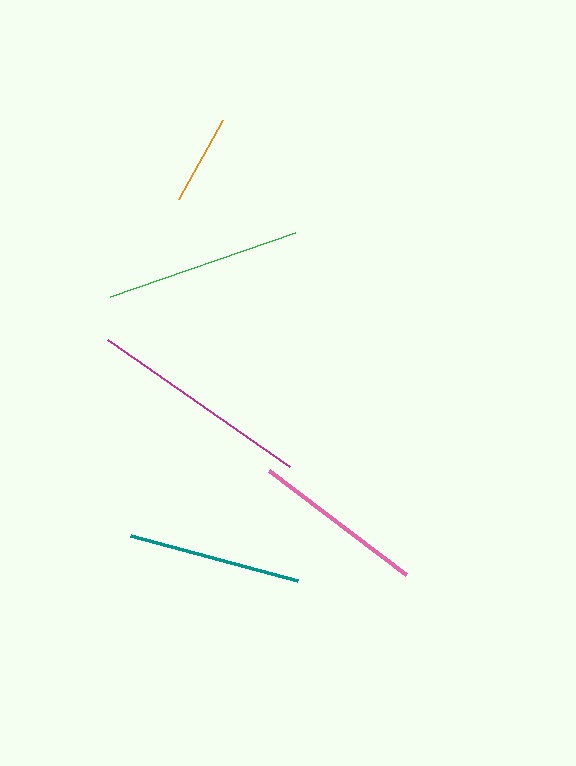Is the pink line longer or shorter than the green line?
The green line is longer than the pink line.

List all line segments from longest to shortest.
From longest to shortest: magenta, green, teal, pink, orange.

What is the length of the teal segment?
The teal segment is approximately 173 pixels long.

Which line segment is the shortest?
The orange line is the shortest at approximately 91 pixels.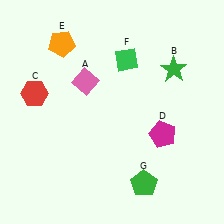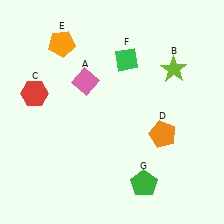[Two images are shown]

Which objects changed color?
B changed from green to lime. D changed from magenta to orange.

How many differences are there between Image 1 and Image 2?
There are 2 differences between the two images.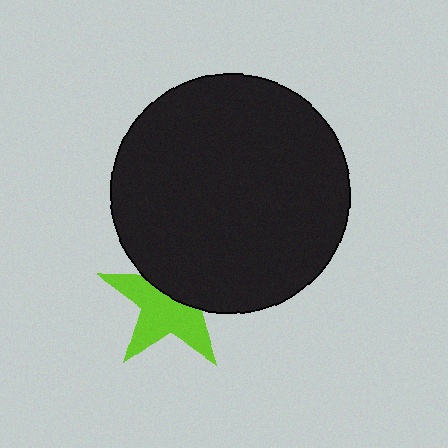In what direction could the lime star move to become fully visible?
The lime star could move down. That would shift it out from behind the black circle entirely.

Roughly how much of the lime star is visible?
About half of it is visible (roughly 58%).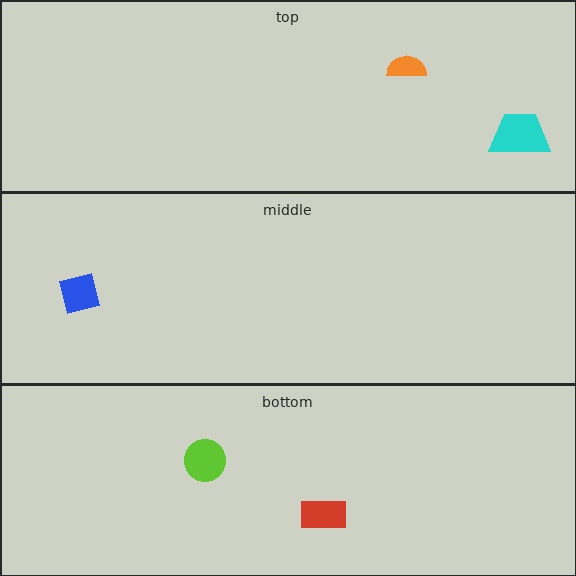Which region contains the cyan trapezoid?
The top region.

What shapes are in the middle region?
The blue square.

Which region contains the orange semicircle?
The top region.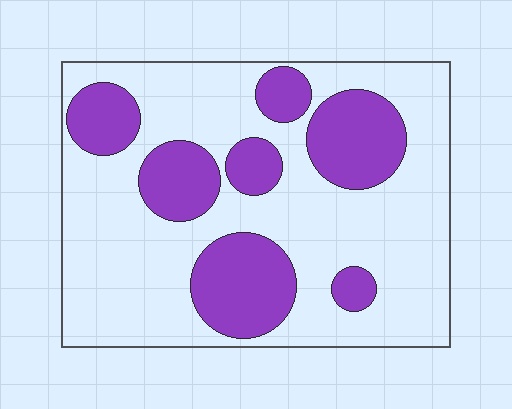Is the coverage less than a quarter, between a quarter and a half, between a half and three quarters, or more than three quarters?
Between a quarter and a half.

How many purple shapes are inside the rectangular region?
7.